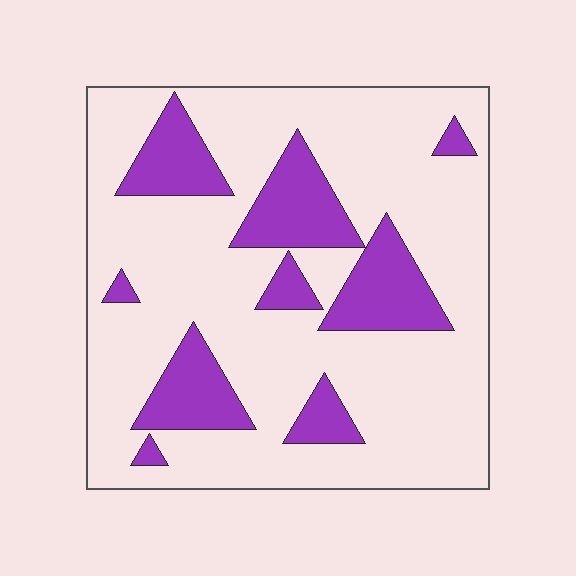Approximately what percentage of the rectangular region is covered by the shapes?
Approximately 25%.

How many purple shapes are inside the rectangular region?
9.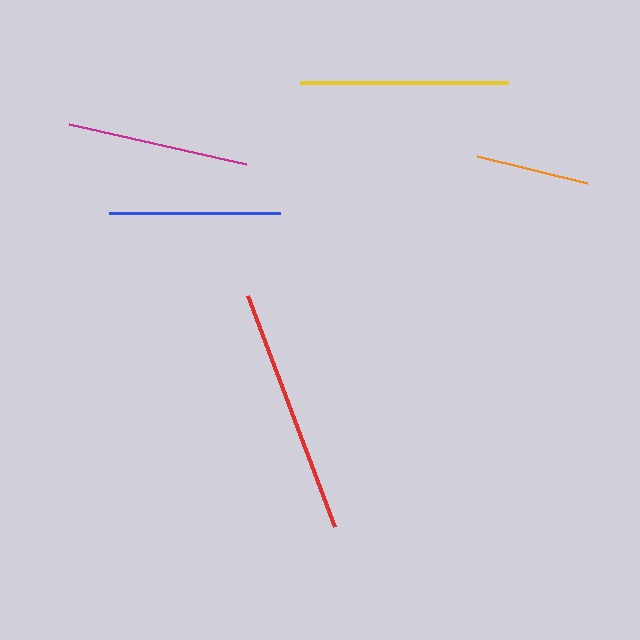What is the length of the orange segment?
The orange segment is approximately 113 pixels long.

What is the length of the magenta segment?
The magenta segment is approximately 181 pixels long.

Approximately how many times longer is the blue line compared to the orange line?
The blue line is approximately 1.5 times the length of the orange line.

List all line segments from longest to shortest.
From longest to shortest: red, yellow, magenta, blue, orange.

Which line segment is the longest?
The red line is the longest at approximately 247 pixels.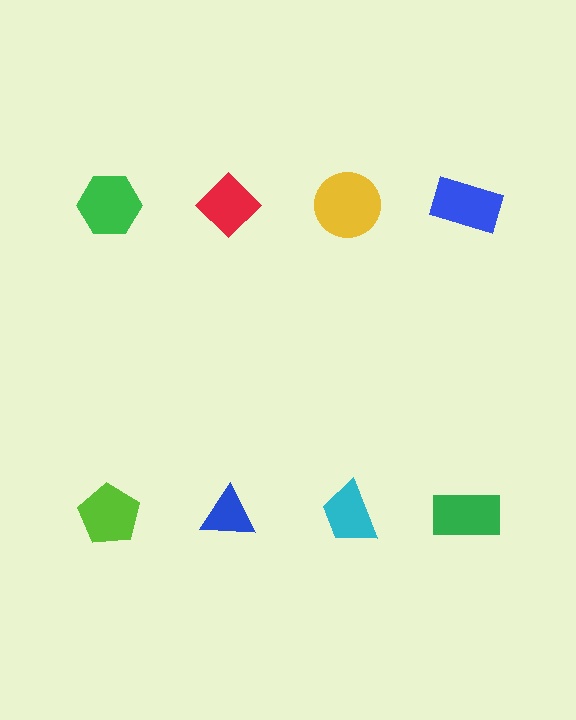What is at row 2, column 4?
A green rectangle.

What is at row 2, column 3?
A cyan trapezoid.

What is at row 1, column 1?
A green hexagon.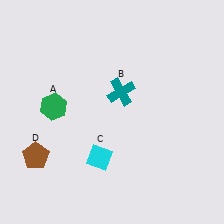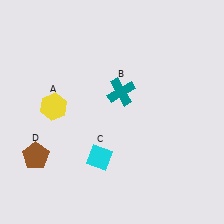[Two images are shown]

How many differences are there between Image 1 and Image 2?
There is 1 difference between the two images.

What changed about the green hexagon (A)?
In Image 1, A is green. In Image 2, it changed to yellow.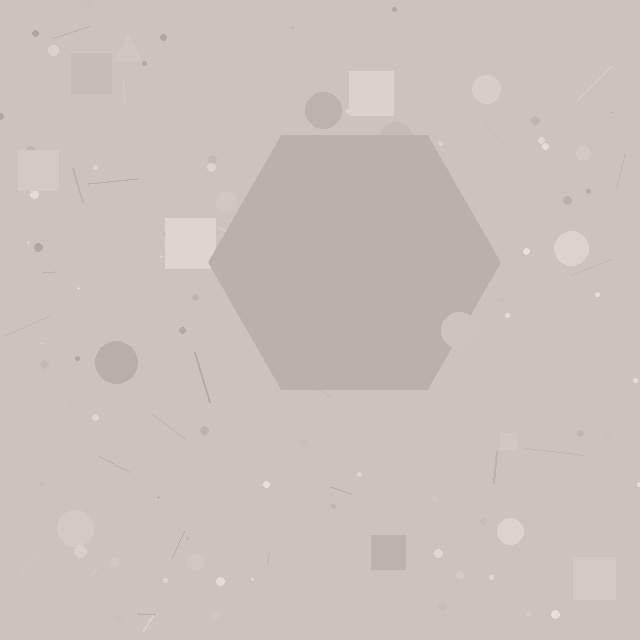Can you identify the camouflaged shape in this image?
The camouflaged shape is a hexagon.